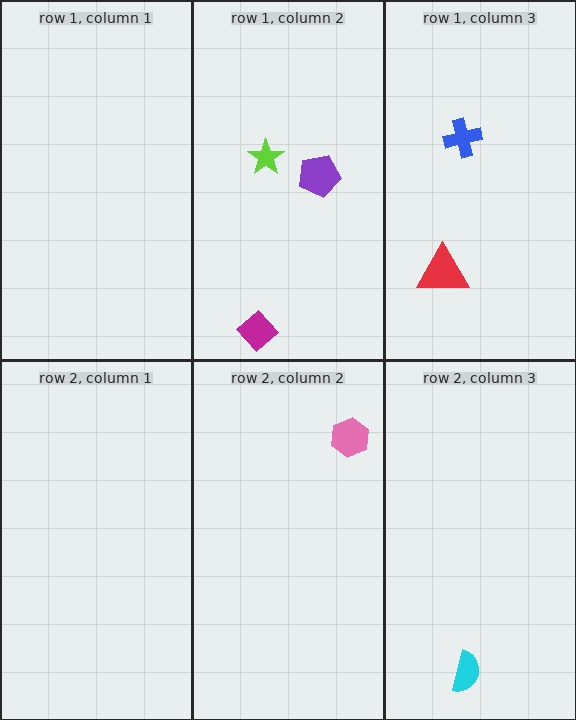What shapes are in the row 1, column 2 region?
The purple pentagon, the magenta diamond, the lime star.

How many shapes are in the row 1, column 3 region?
2.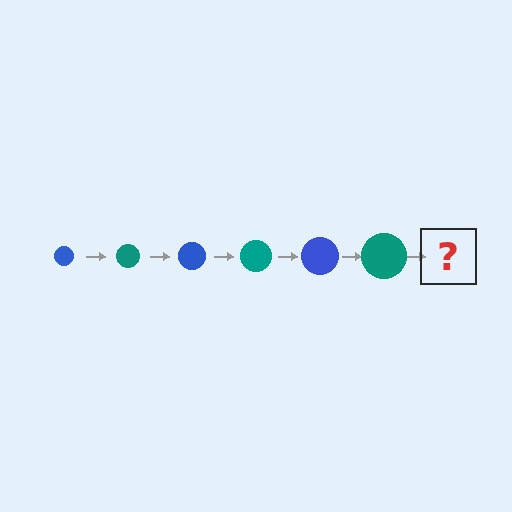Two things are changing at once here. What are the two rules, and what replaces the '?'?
The two rules are that the circle grows larger each step and the color cycles through blue and teal. The '?' should be a blue circle, larger than the previous one.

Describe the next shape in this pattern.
It should be a blue circle, larger than the previous one.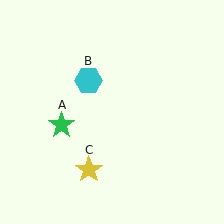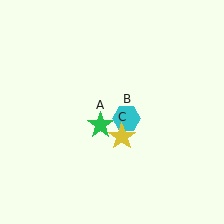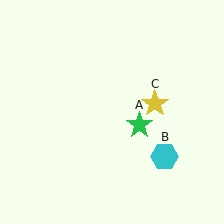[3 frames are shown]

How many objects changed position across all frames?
3 objects changed position: green star (object A), cyan hexagon (object B), yellow star (object C).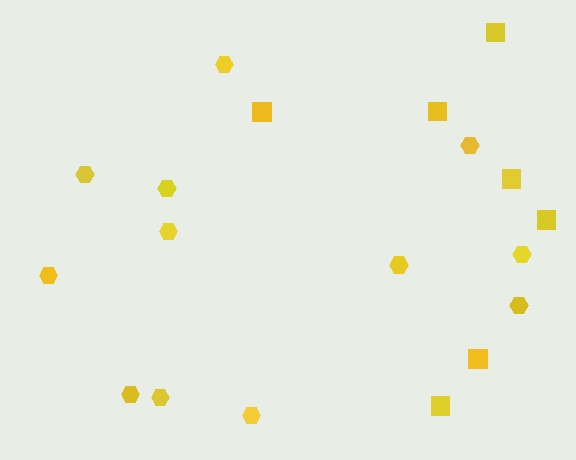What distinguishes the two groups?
There are 2 groups: one group of hexagons (12) and one group of squares (7).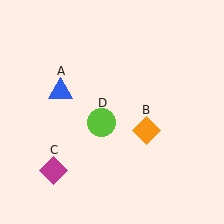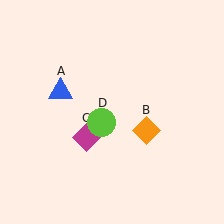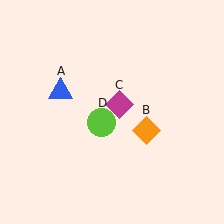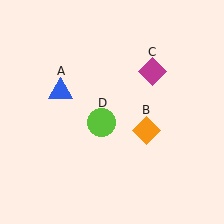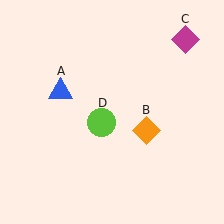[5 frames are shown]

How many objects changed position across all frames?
1 object changed position: magenta diamond (object C).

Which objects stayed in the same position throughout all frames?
Blue triangle (object A) and orange diamond (object B) and lime circle (object D) remained stationary.